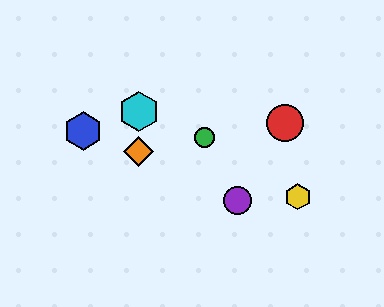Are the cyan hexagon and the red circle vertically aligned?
No, the cyan hexagon is at x≈139 and the red circle is at x≈285.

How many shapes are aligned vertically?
2 shapes (the orange diamond, the cyan hexagon) are aligned vertically.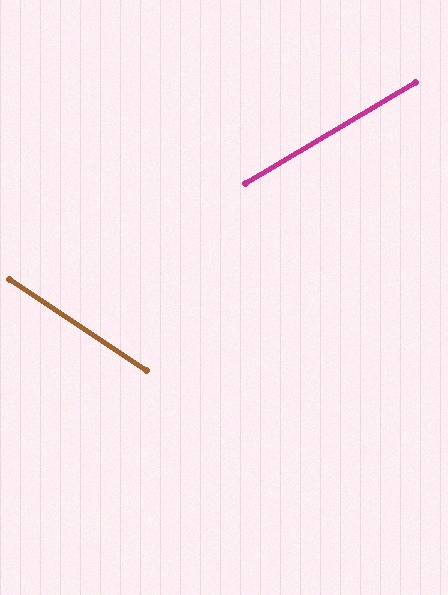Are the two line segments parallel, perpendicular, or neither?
Neither parallel nor perpendicular — they differ by about 65°.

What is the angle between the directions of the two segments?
Approximately 65 degrees.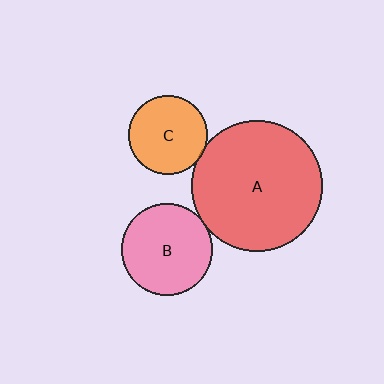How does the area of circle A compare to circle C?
Approximately 2.8 times.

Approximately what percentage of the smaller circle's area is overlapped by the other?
Approximately 5%.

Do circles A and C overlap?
Yes.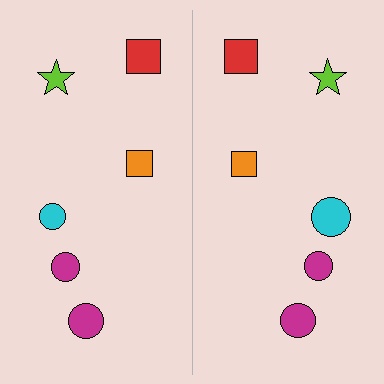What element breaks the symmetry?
The cyan circle on the right side has a different size than its mirror counterpart.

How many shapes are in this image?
There are 12 shapes in this image.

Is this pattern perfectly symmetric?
No, the pattern is not perfectly symmetric. The cyan circle on the right side has a different size than its mirror counterpart.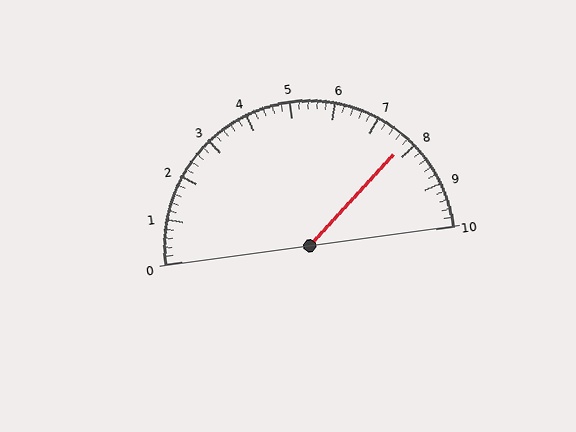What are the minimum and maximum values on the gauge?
The gauge ranges from 0 to 10.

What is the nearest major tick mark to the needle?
The nearest major tick mark is 8.